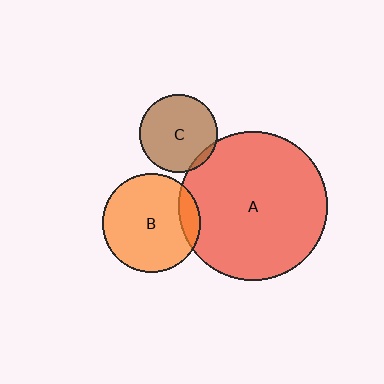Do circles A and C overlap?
Yes.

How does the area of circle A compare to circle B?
Approximately 2.3 times.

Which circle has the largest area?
Circle A (red).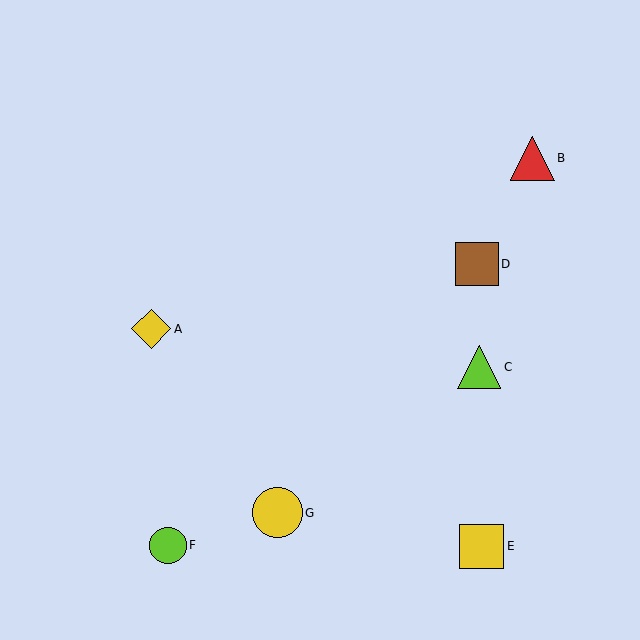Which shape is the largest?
The yellow circle (labeled G) is the largest.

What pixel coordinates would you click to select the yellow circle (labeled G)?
Click at (277, 513) to select the yellow circle G.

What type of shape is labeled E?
Shape E is a yellow square.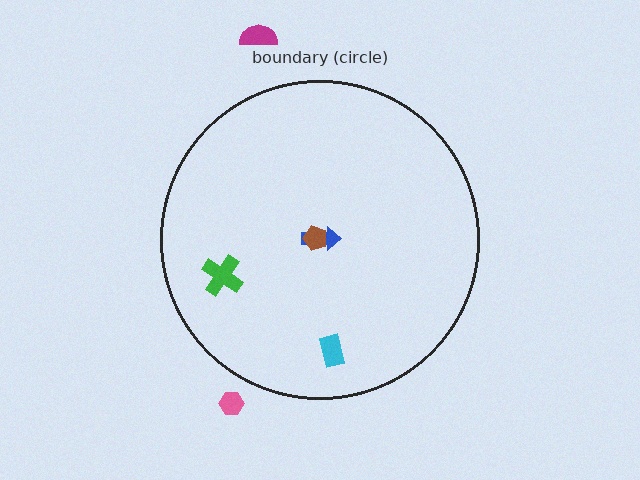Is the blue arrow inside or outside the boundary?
Inside.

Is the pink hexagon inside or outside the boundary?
Outside.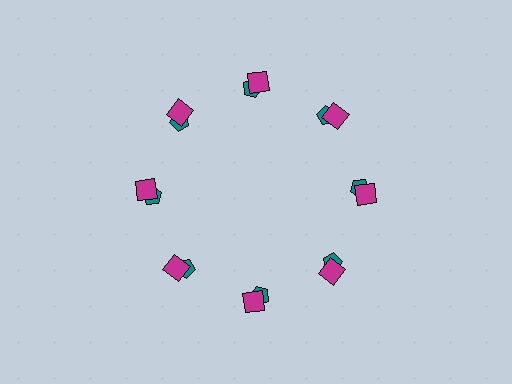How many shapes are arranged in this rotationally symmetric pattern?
There are 16 shapes, arranged in 8 groups of 2.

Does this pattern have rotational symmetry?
Yes, this pattern has 8-fold rotational symmetry. It looks the same after rotating 45 degrees around the center.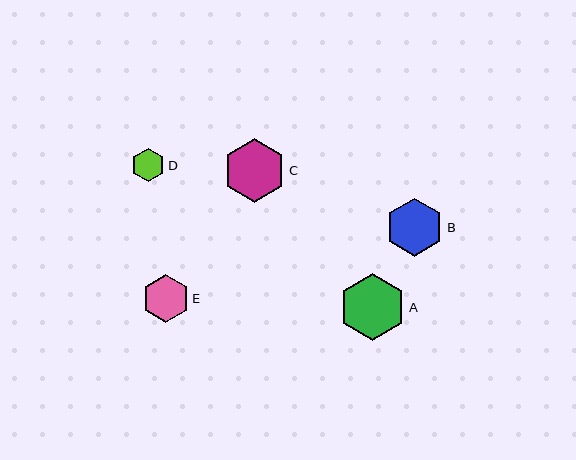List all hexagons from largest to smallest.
From largest to smallest: A, C, B, E, D.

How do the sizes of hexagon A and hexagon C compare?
Hexagon A and hexagon C are approximately the same size.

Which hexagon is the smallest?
Hexagon D is the smallest with a size of approximately 34 pixels.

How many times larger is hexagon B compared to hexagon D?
Hexagon B is approximately 1.7 times the size of hexagon D.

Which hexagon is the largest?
Hexagon A is the largest with a size of approximately 67 pixels.